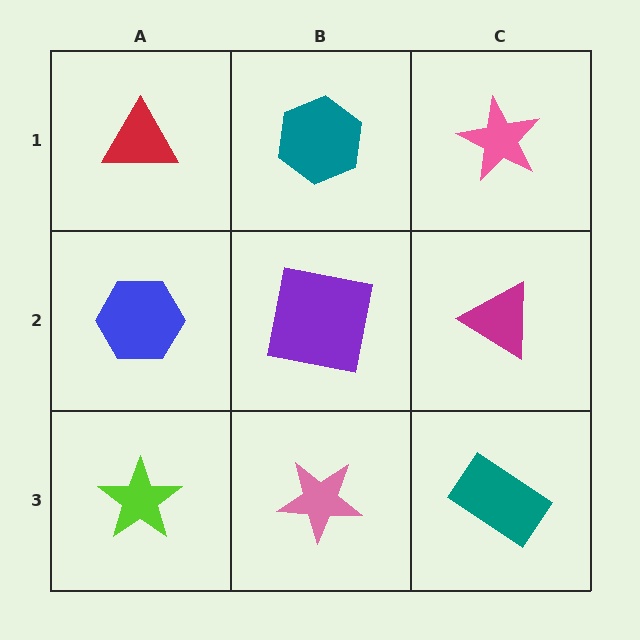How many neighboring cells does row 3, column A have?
2.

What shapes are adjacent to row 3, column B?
A purple square (row 2, column B), a lime star (row 3, column A), a teal rectangle (row 3, column C).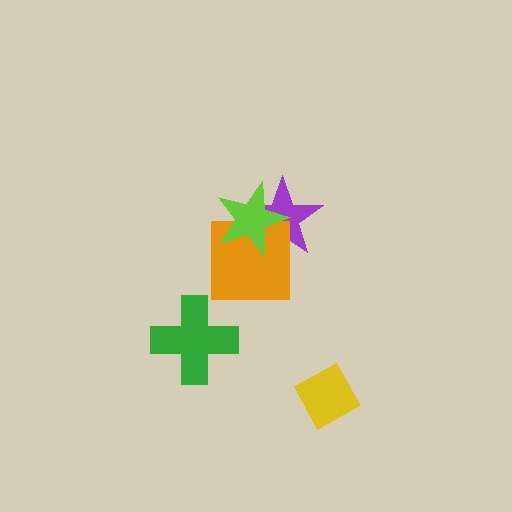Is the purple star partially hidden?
Yes, it is partially covered by another shape.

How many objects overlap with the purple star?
2 objects overlap with the purple star.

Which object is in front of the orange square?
The lime star is in front of the orange square.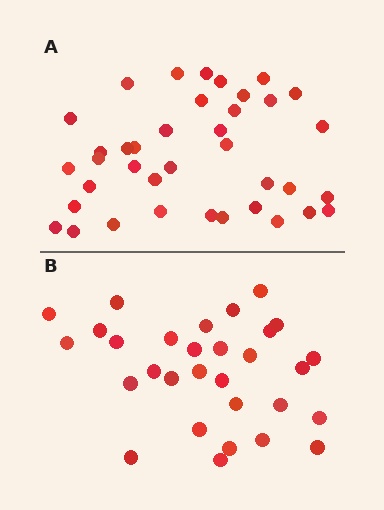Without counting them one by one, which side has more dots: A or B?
Region A (the top region) has more dots.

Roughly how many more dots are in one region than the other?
Region A has roughly 8 or so more dots than region B.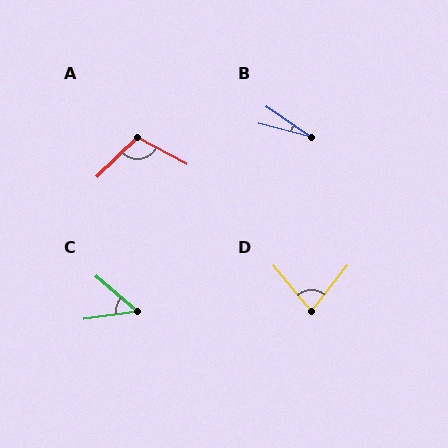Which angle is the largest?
A, at approximately 107 degrees.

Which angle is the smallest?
B, at approximately 19 degrees.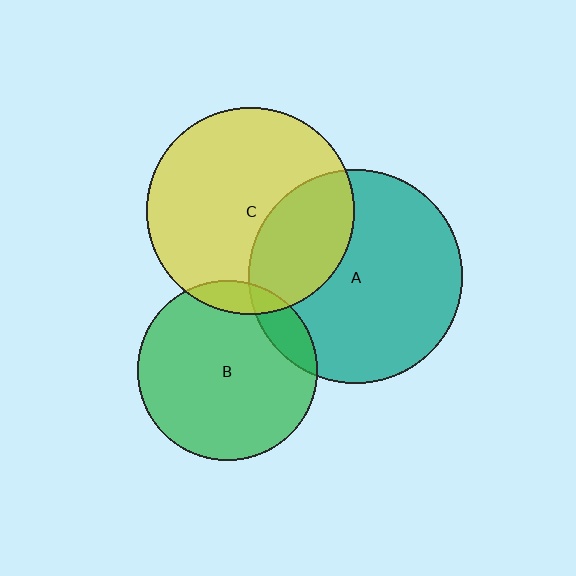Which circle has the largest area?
Circle A (teal).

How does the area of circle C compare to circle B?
Approximately 1.3 times.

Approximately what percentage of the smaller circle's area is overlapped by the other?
Approximately 30%.